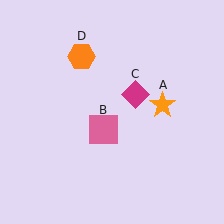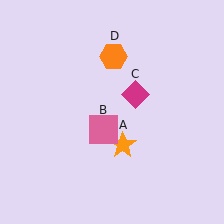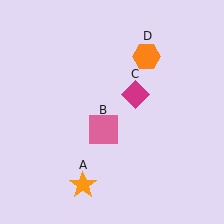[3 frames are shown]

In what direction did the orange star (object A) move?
The orange star (object A) moved down and to the left.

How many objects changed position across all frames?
2 objects changed position: orange star (object A), orange hexagon (object D).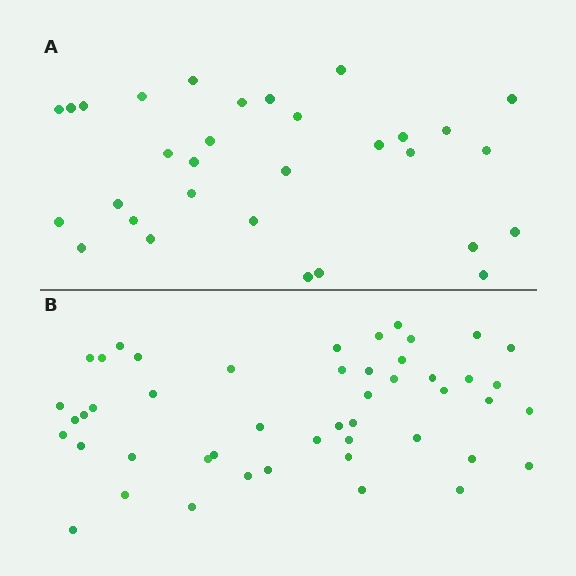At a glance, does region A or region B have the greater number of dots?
Region B (the bottom region) has more dots.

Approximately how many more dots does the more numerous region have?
Region B has approximately 15 more dots than region A.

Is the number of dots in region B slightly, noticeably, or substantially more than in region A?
Region B has substantially more. The ratio is roughly 1.5 to 1.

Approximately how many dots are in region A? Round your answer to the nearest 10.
About 30 dots. (The exact count is 31, which rounds to 30.)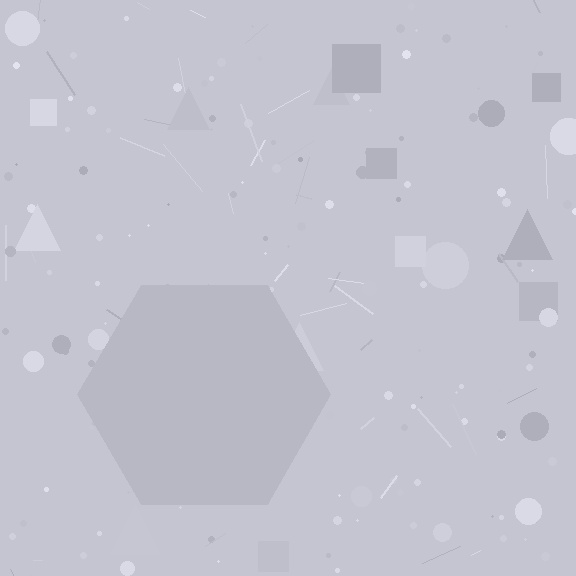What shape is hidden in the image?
A hexagon is hidden in the image.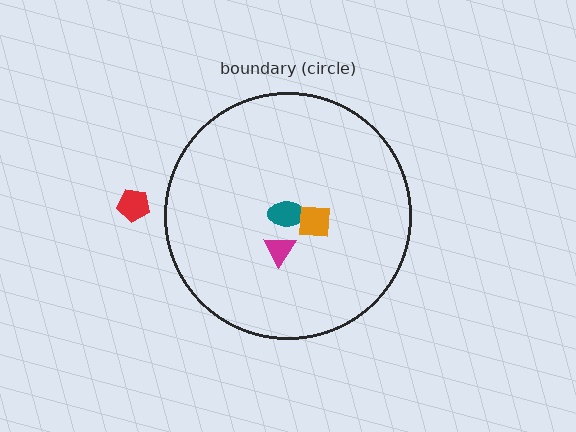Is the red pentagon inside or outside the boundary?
Outside.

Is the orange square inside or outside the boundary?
Inside.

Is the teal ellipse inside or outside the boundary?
Inside.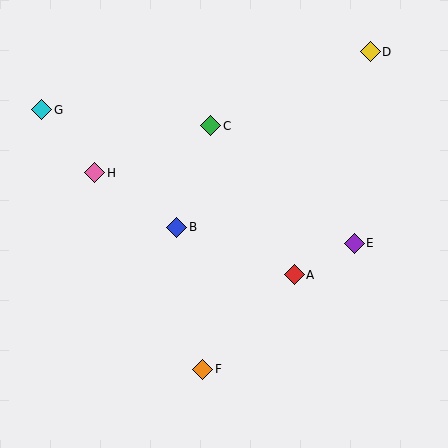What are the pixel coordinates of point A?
Point A is at (294, 275).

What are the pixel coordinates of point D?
Point D is at (370, 52).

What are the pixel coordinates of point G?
Point G is at (42, 110).